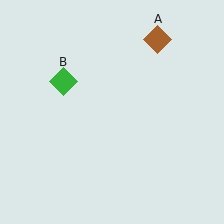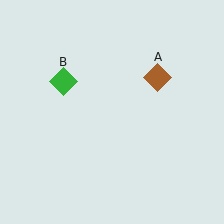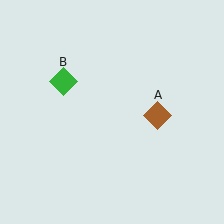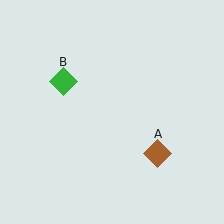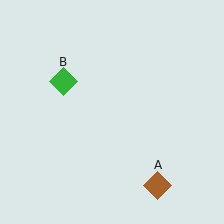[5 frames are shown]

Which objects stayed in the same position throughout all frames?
Green diamond (object B) remained stationary.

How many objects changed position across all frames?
1 object changed position: brown diamond (object A).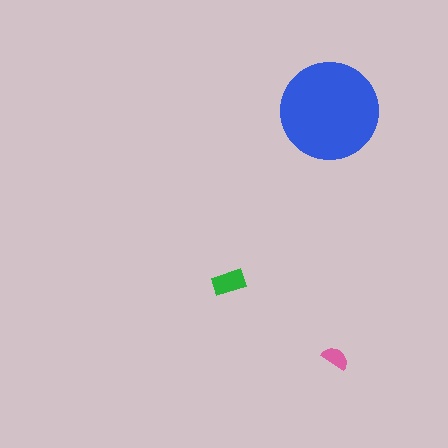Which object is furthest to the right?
The pink semicircle is rightmost.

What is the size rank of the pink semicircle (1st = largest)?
3rd.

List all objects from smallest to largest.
The pink semicircle, the green rectangle, the blue circle.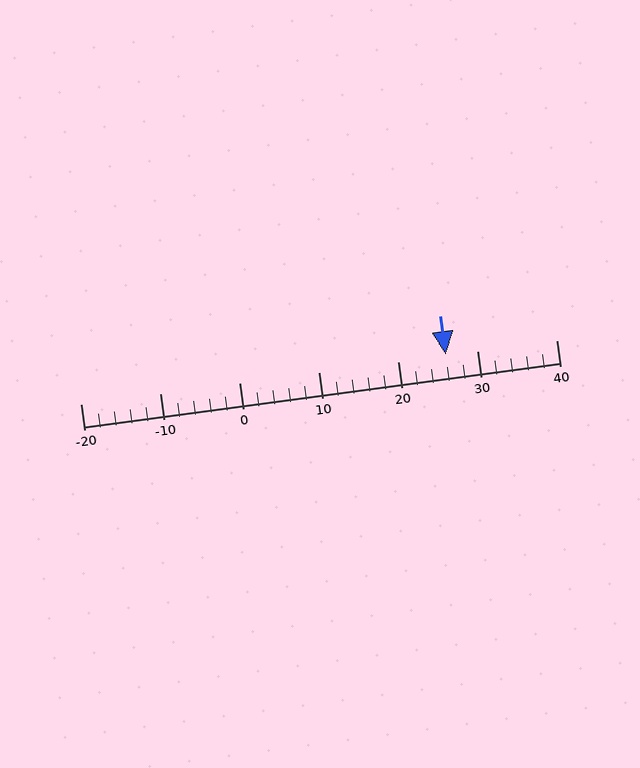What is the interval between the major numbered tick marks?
The major tick marks are spaced 10 units apart.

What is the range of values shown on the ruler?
The ruler shows values from -20 to 40.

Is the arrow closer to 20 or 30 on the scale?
The arrow is closer to 30.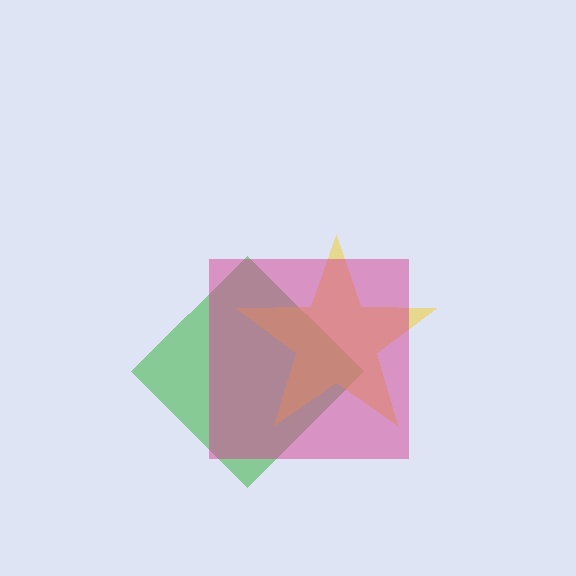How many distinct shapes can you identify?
There are 3 distinct shapes: a green diamond, a yellow star, a magenta square.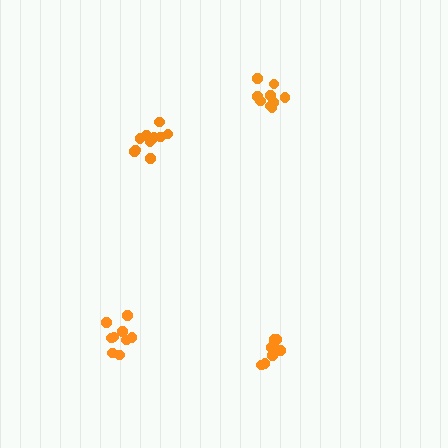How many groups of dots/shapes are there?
There are 4 groups.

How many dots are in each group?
Group 1: 10 dots, Group 2: 8 dots, Group 3: 9 dots, Group 4: 9 dots (36 total).